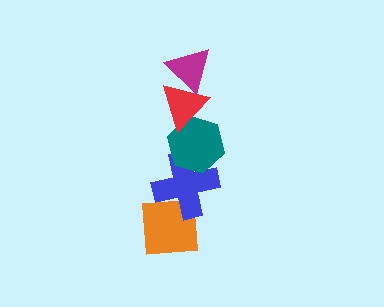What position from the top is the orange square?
The orange square is 5th from the top.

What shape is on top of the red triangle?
The magenta triangle is on top of the red triangle.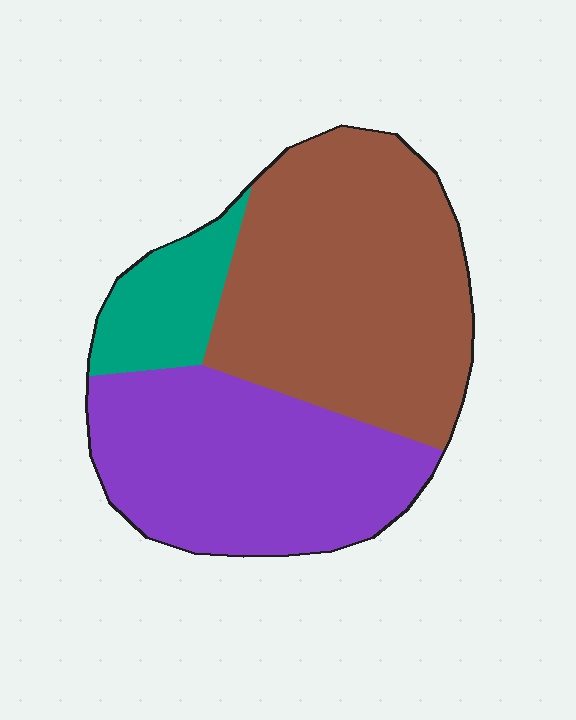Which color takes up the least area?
Teal, at roughly 10%.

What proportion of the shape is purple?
Purple takes up between a third and a half of the shape.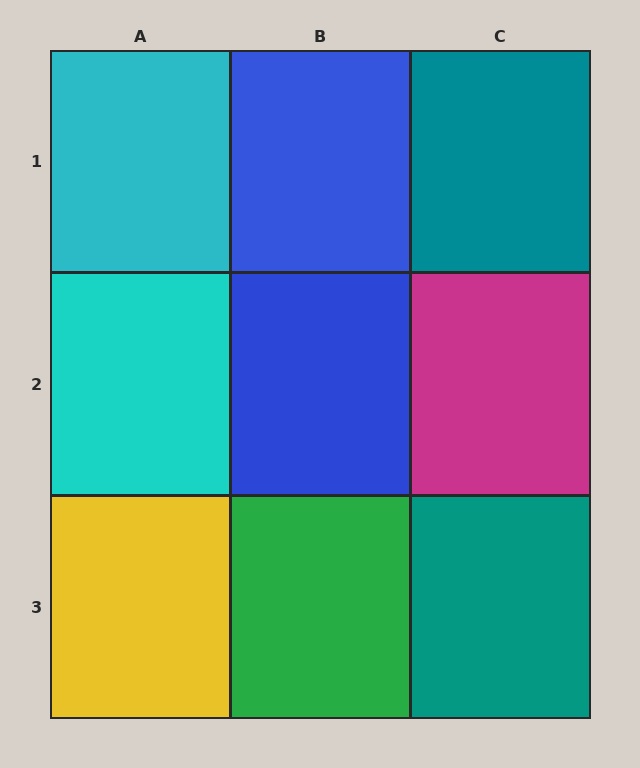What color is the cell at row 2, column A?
Cyan.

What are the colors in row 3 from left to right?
Yellow, green, teal.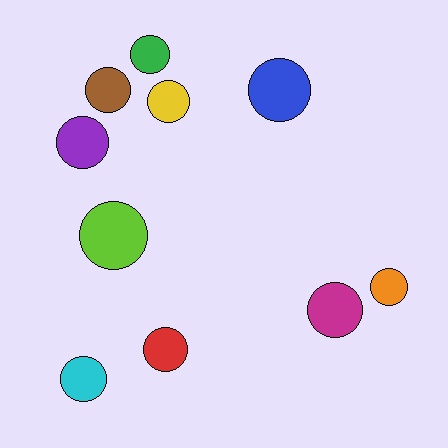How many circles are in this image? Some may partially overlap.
There are 10 circles.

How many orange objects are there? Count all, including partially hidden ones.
There is 1 orange object.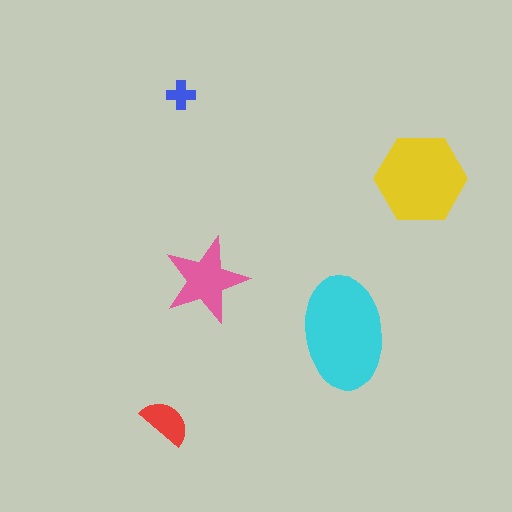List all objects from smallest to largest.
The blue cross, the red semicircle, the pink star, the yellow hexagon, the cyan ellipse.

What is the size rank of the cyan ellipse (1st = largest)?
1st.